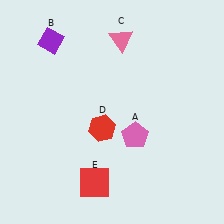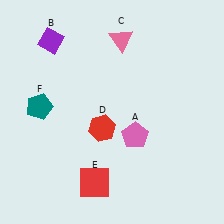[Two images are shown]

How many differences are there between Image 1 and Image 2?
There is 1 difference between the two images.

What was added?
A teal pentagon (F) was added in Image 2.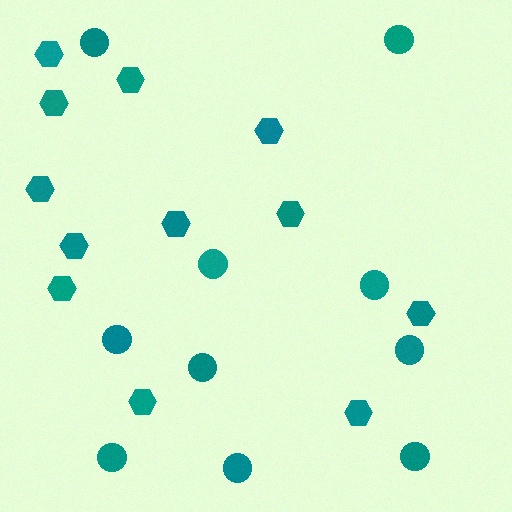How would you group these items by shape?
There are 2 groups: one group of circles (10) and one group of hexagons (12).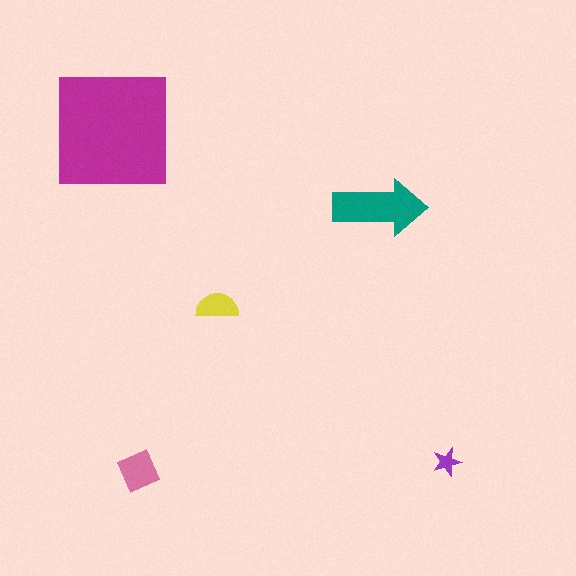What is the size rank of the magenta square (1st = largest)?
1st.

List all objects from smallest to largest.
The purple star, the yellow semicircle, the pink diamond, the teal arrow, the magenta square.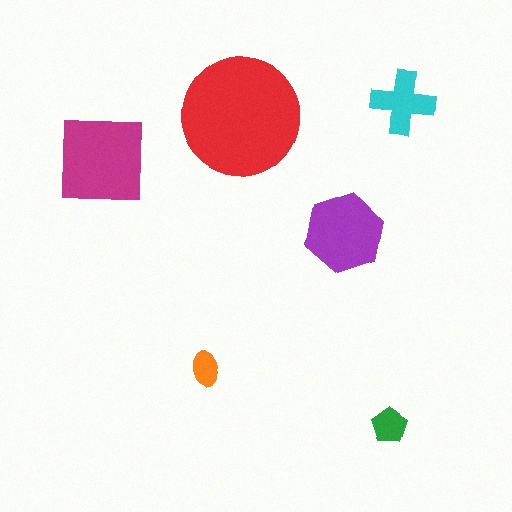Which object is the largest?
The red circle.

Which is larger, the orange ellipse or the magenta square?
The magenta square.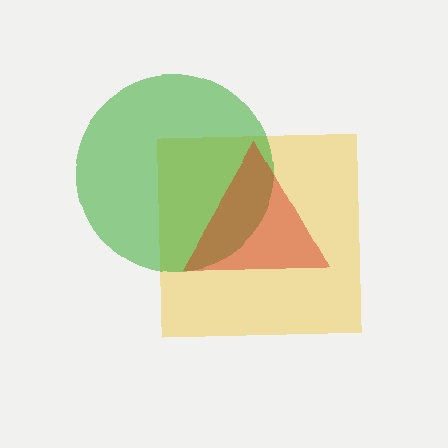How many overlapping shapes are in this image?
There are 3 overlapping shapes in the image.